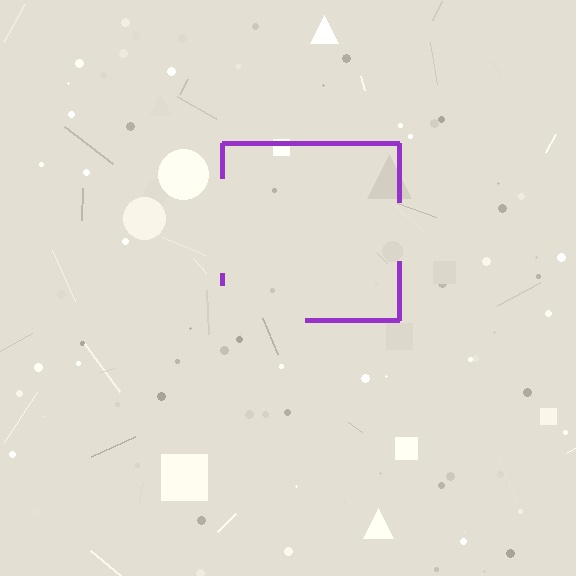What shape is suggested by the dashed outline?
The dashed outline suggests a square.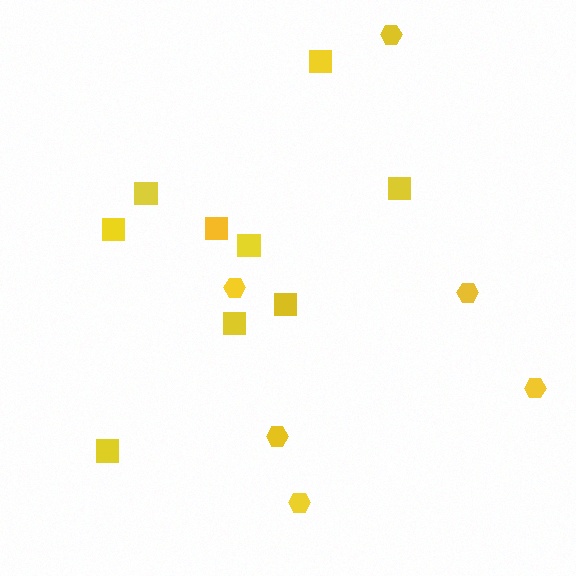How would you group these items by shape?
There are 2 groups: one group of hexagons (6) and one group of squares (9).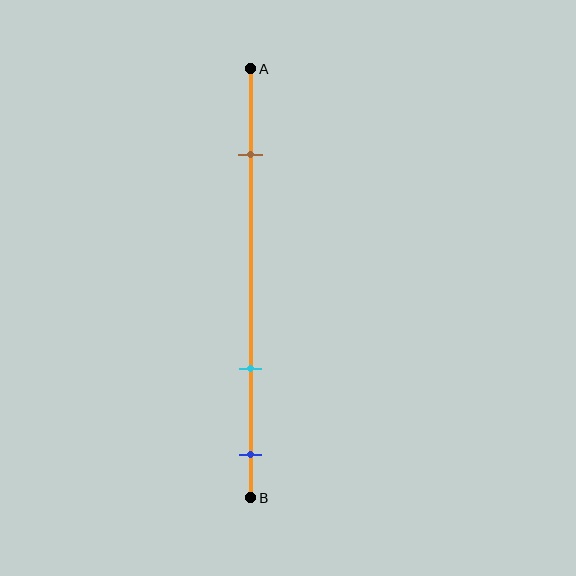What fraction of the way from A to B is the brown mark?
The brown mark is approximately 20% (0.2) of the way from A to B.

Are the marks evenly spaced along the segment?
No, the marks are not evenly spaced.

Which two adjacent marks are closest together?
The cyan and blue marks are the closest adjacent pair.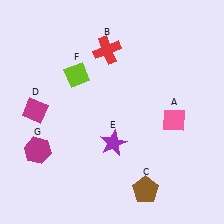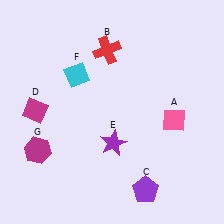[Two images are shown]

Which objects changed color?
C changed from brown to purple. F changed from lime to cyan.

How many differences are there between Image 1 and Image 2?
There are 2 differences between the two images.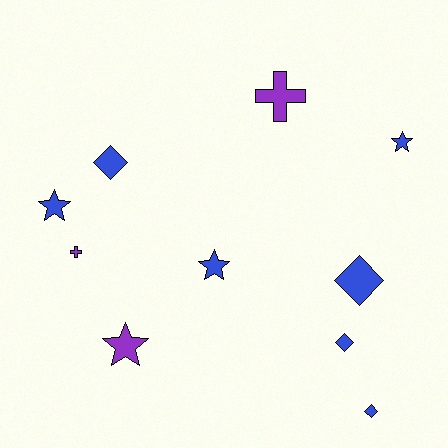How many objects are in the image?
There are 10 objects.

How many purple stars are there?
There is 1 purple star.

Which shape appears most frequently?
Diamond, with 4 objects.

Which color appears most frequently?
Blue, with 7 objects.